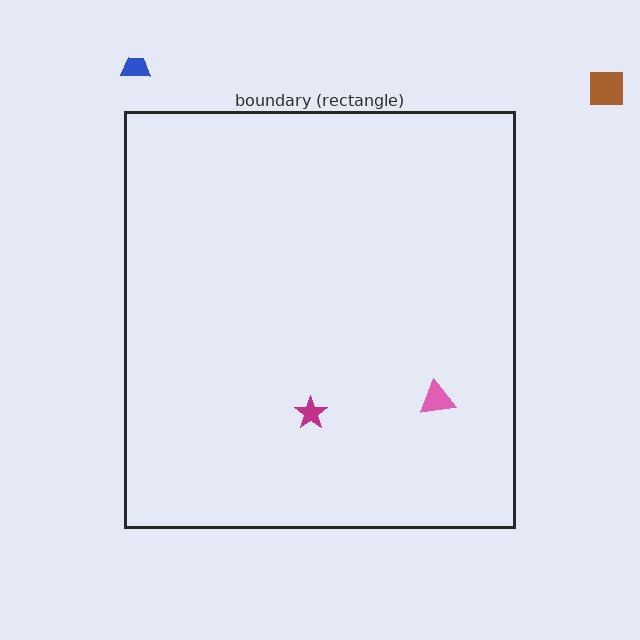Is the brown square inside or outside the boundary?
Outside.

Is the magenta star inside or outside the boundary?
Inside.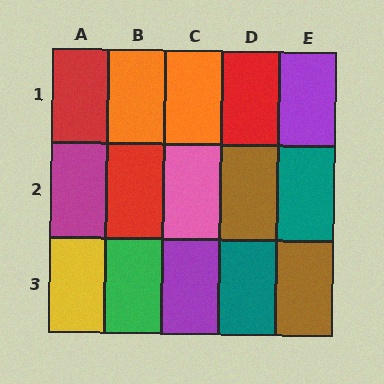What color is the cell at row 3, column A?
Yellow.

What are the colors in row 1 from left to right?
Red, orange, orange, red, purple.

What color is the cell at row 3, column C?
Purple.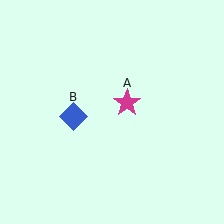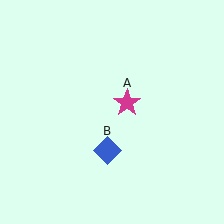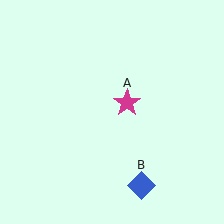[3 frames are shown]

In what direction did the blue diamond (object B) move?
The blue diamond (object B) moved down and to the right.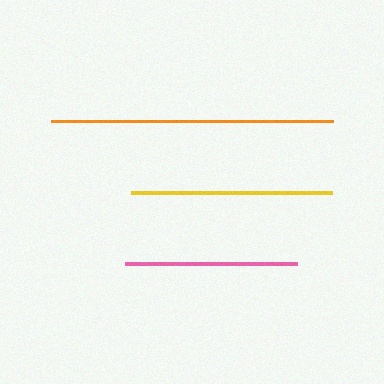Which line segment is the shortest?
The pink line is the shortest at approximately 171 pixels.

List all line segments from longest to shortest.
From longest to shortest: orange, yellow, pink.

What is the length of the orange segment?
The orange segment is approximately 283 pixels long.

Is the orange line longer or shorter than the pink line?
The orange line is longer than the pink line.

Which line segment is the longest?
The orange line is the longest at approximately 283 pixels.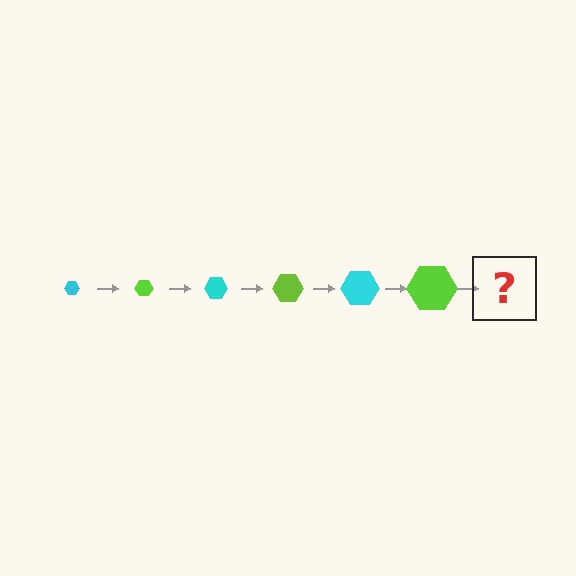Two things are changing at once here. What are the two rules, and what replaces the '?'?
The two rules are that the hexagon grows larger each step and the color cycles through cyan and lime. The '?' should be a cyan hexagon, larger than the previous one.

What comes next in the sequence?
The next element should be a cyan hexagon, larger than the previous one.